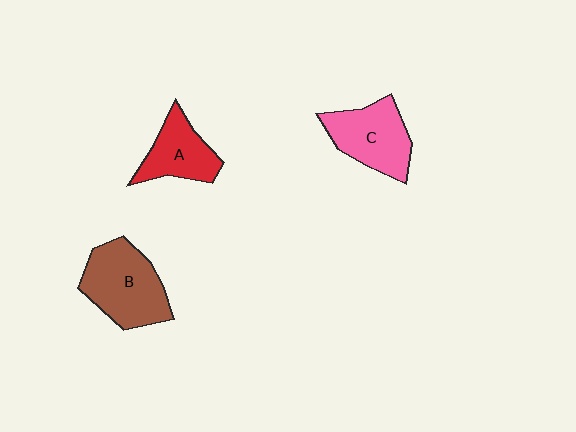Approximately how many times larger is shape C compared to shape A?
Approximately 1.2 times.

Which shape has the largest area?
Shape B (brown).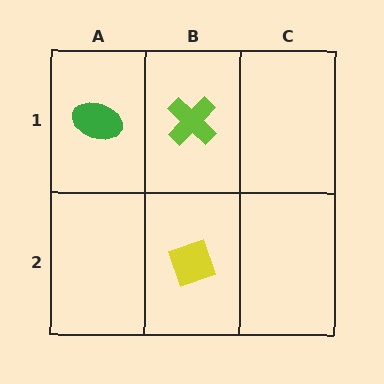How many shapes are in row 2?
1 shape.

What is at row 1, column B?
A lime cross.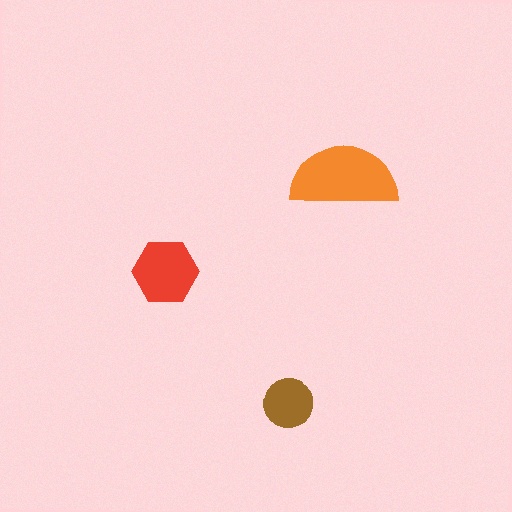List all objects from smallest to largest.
The brown circle, the red hexagon, the orange semicircle.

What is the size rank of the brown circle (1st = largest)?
3rd.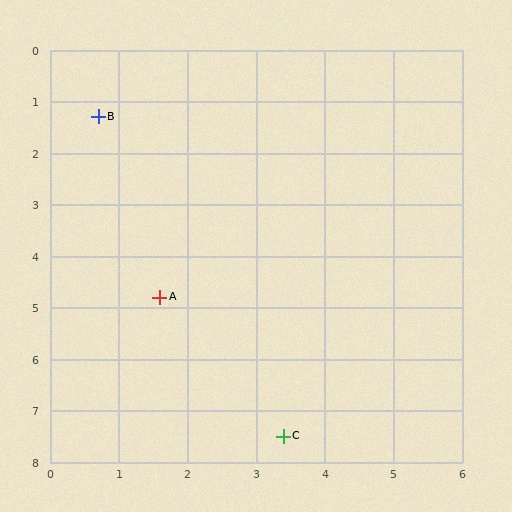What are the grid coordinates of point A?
Point A is at approximately (1.6, 4.8).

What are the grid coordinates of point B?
Point B is at approximately (0.7, 1.3).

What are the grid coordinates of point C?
Point C is at approximately (3.4, 7.5).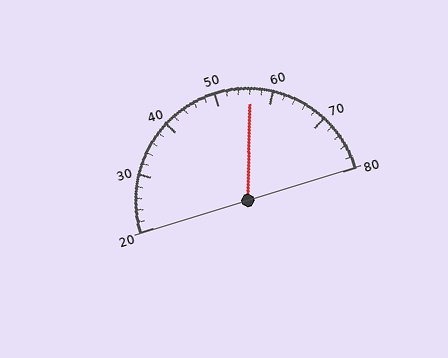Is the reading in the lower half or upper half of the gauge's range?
The reading is in the upper half of the range (20 to 80).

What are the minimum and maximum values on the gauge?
The gauge ranges from 20 to 80.